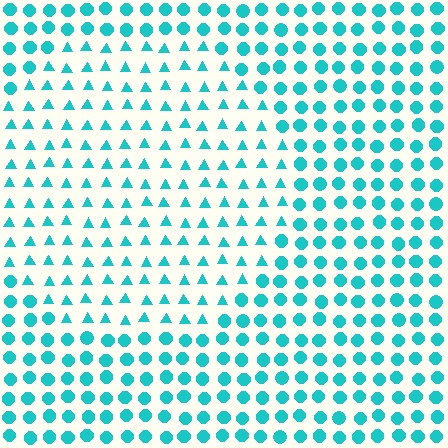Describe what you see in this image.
The image is filled with small cyan elements arranged in a uniform grid. A circle-shaped region contains triangles, while the surrounding area contains circles. The boundary is defined purely by the change in element shape.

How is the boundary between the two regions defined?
The boundary is defined by a change in element shape: triangles inside vs. circles outside. All elements share the same color and spacing.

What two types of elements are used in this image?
The image uses triangles inside the circle region and circles outside it.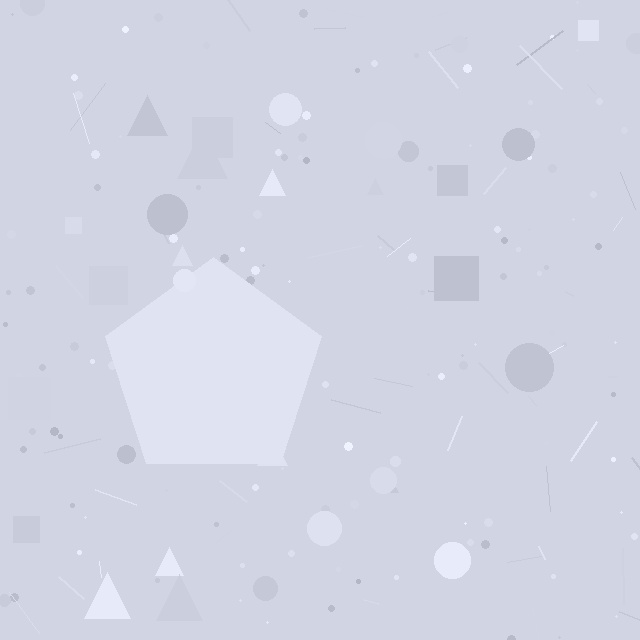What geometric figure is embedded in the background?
A pentagon is embedded in the background.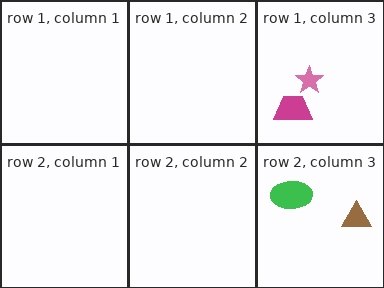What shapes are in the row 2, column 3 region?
The brown triangle, the green ellipse.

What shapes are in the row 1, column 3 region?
The magenta trapezoid, the pink star.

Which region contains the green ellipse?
The row 2, column 3 region.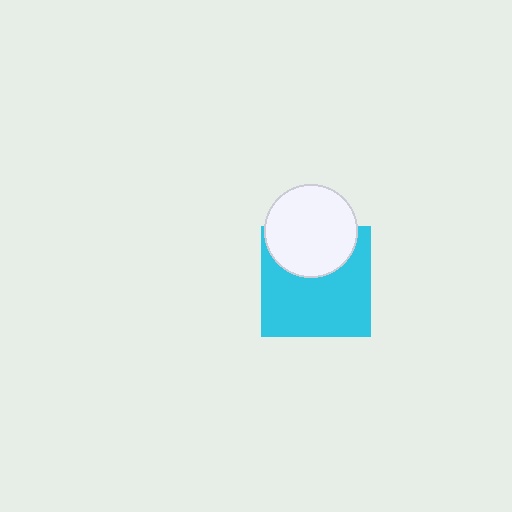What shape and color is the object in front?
The object in front is a white circle.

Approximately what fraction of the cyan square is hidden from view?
Roughly 32% of the cyan square is hidden behind the white circle.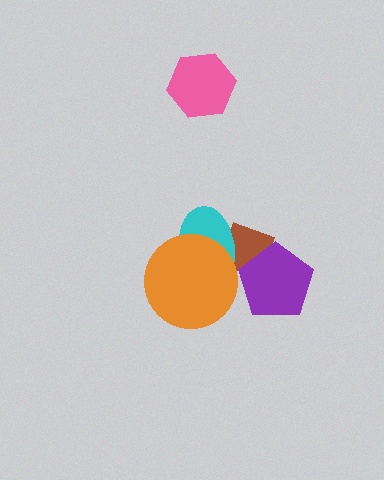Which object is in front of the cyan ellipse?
The orange circle is in front of the cyan ellipse.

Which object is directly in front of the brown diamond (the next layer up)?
The cyan ellipse is directly in front of the brown diamond.